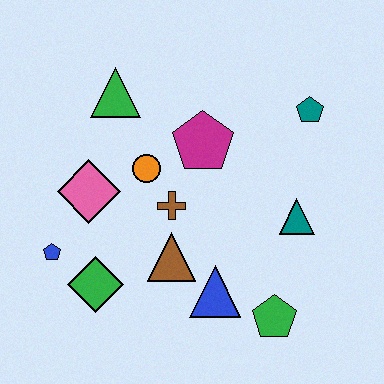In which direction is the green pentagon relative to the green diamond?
The green pentagon is to the right of the green diamond.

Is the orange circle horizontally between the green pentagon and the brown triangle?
No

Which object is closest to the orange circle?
The brown cross is closest to the orange circle.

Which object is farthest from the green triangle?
The green pentagon is farthest from the green triangle.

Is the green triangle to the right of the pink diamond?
Yes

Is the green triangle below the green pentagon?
No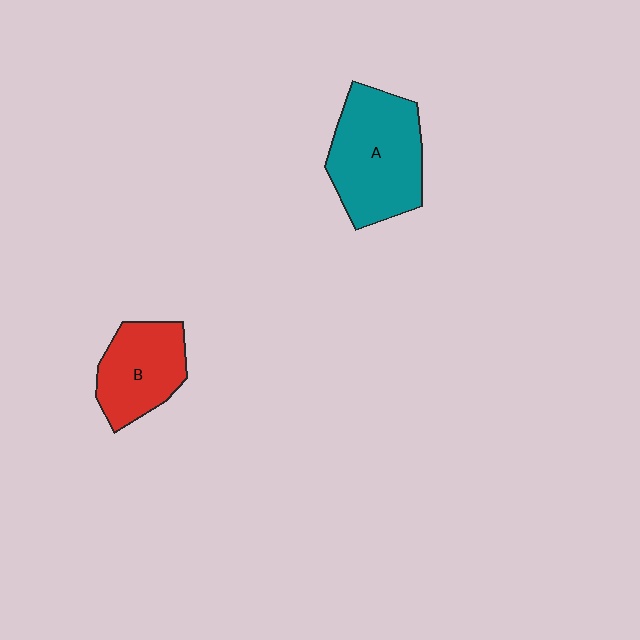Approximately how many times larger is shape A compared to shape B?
Approximately 1.4 times.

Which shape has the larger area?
Shape A (teal).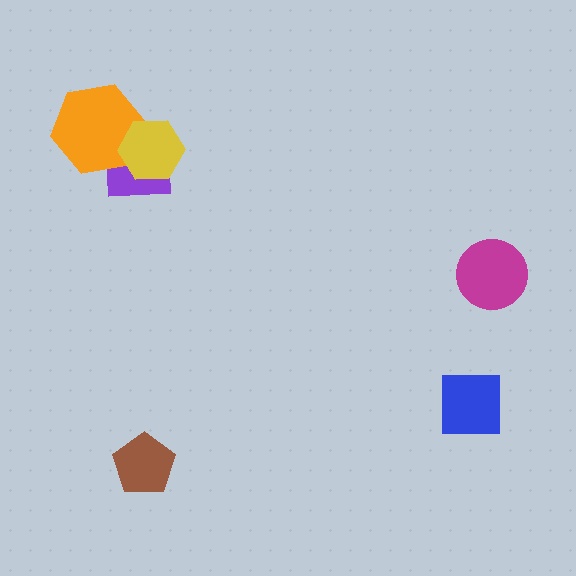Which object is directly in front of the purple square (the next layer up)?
The orange hexagon is directly in front of the purple square.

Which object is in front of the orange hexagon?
The yellow hexagon is in front of the orange hexagon.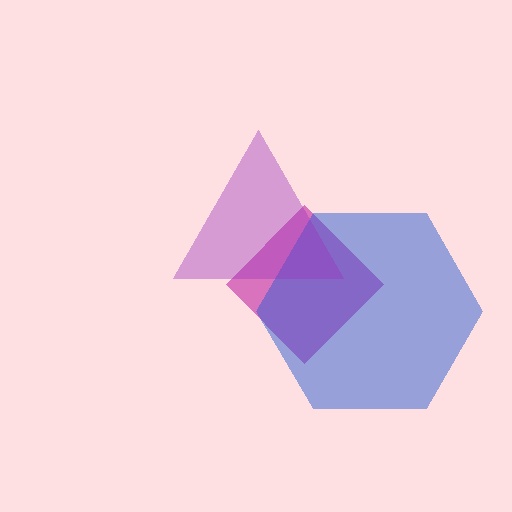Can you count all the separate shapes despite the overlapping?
Yes, there are 3 separate shapes.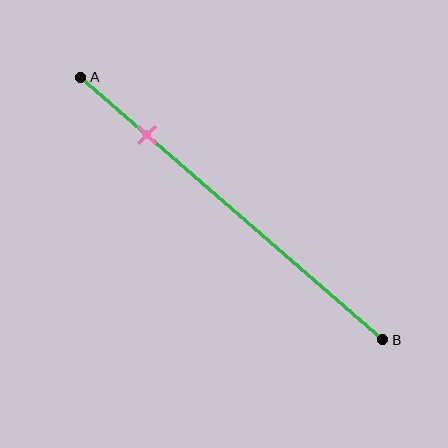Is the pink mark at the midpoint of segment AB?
No, the mark is at about 20% from A, not at the 50% midpoint.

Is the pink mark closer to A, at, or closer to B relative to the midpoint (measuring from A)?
The pink mark is closer to point A than the midpoint of segment AB.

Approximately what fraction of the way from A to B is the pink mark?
The pink mark is approximately 20% of the way from A to B.